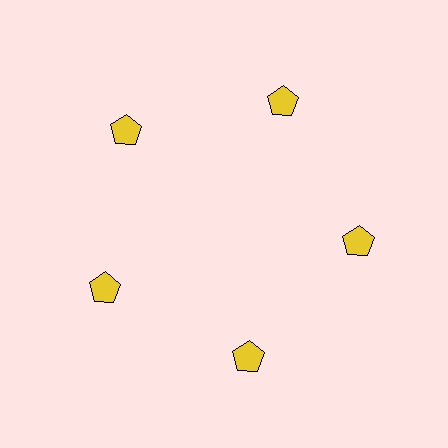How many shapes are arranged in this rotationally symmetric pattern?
There are 5 shapes, arranged in 5 groups of 1.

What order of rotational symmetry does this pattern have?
This pattern has 5-fold rotational symmetry.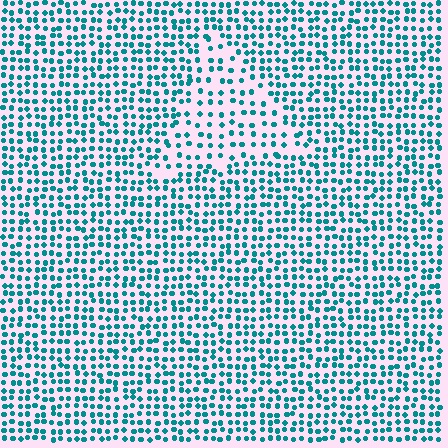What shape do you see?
I see a triangle.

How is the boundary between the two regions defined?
The boundary is defined by a change in element density (approximately 1.8x ratio). All elements are the same color, size, and shape.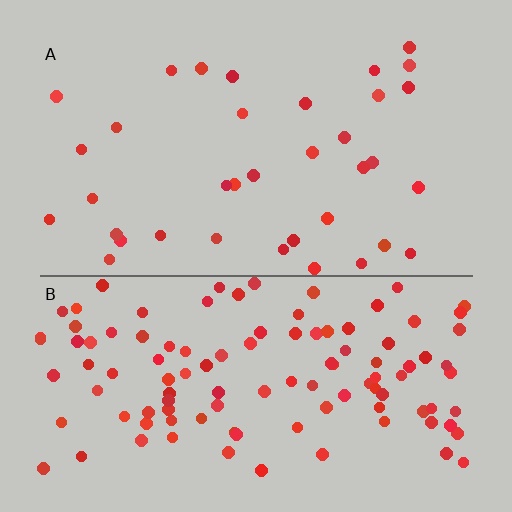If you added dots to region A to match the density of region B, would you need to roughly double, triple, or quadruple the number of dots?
Approximately triple.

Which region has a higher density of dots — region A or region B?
B (the bottom).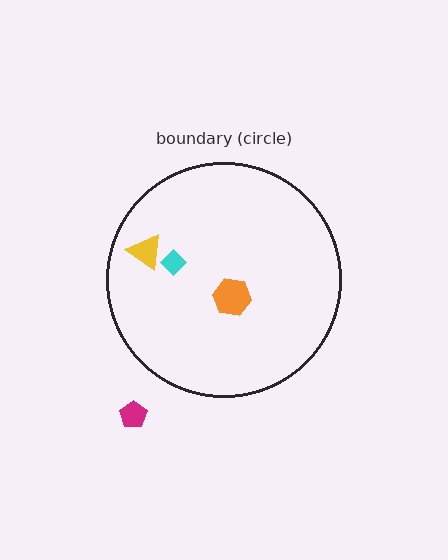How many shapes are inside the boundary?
3 inside, 1 outside.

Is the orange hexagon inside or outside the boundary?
Inside.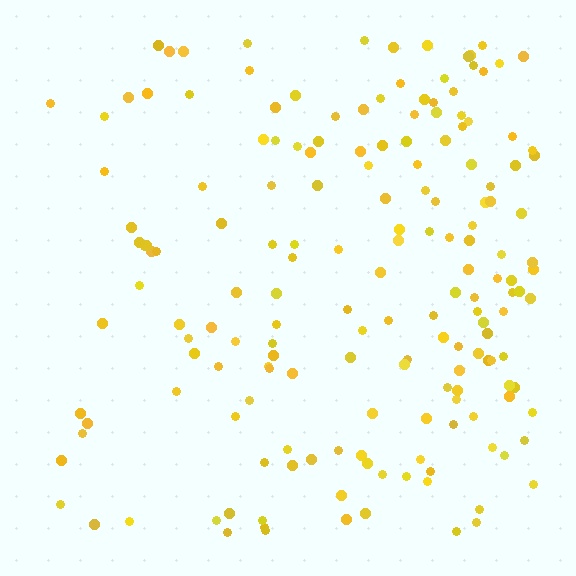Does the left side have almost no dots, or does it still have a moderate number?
Still a moderate number, just noticeably fewer than the right.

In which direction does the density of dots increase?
From left to right, with the right side densest.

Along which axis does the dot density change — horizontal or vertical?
Horizontal.